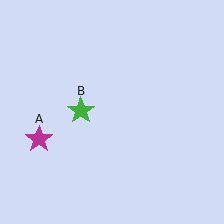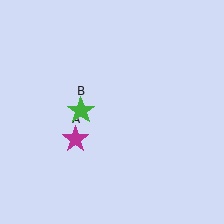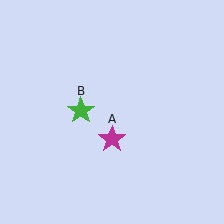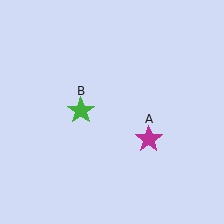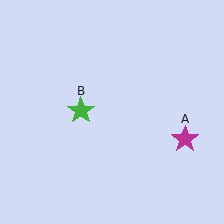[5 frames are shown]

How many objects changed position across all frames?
1 object changed position: magenta star (object A).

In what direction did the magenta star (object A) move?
The magenta star (object A) moved right.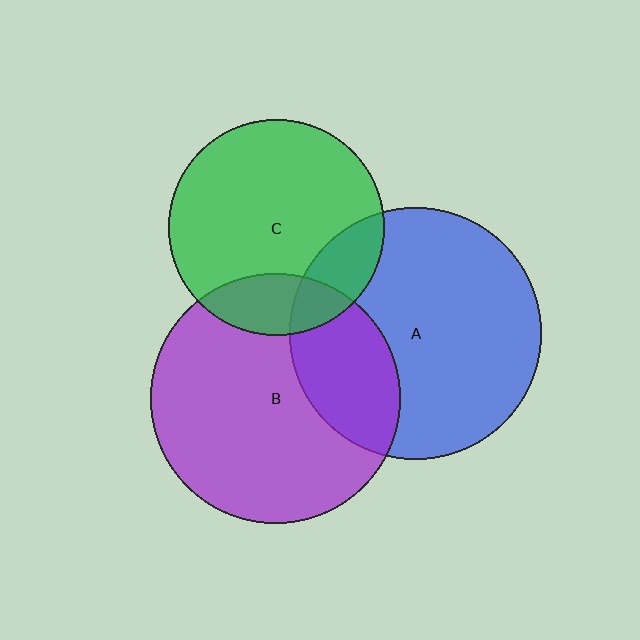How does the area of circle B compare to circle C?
Approximately 1.3 times.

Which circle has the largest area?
Circle A (blue).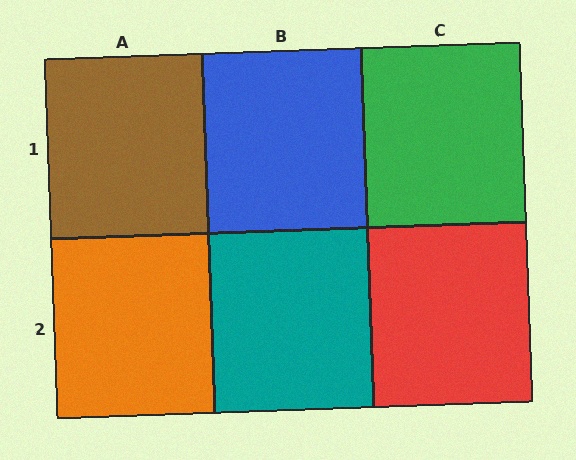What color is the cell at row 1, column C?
Green.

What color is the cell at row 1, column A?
Brown.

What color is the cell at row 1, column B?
Blue.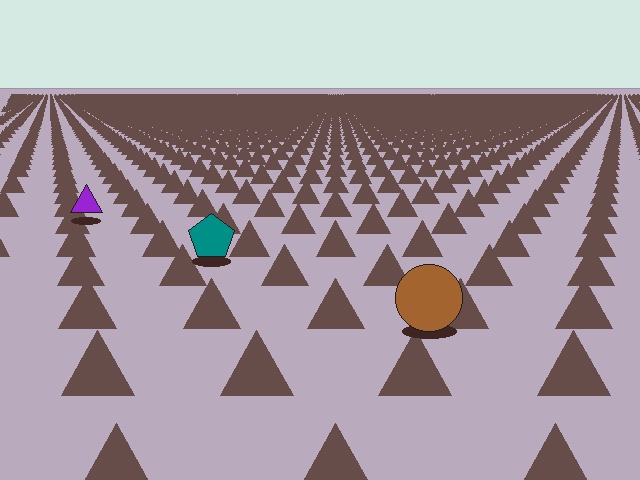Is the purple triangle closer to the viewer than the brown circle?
No. The brown circle is closer — you can tell from the texture gradient: the ground texture is coarser near it.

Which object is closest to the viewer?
The brown circle is closest. The texture marks near it are larger and more spread out.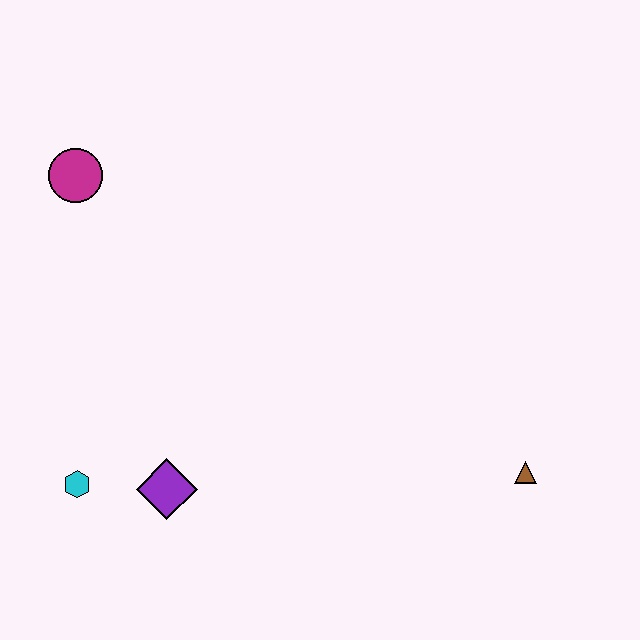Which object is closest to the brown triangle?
The purple diamond is closest to the brown triangle.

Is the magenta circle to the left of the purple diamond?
Yes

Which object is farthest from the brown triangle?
The magenta circle is farthest from the brown triangle.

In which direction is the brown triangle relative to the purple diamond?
The brown triangle is to the right of the purple diamond.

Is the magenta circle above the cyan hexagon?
Yes